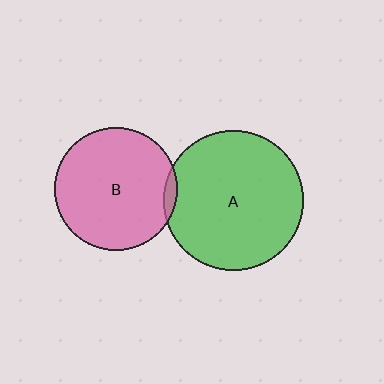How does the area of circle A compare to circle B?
Approximately 1.3 times.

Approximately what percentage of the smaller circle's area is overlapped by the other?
Approximately 5%.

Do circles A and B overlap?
Yes.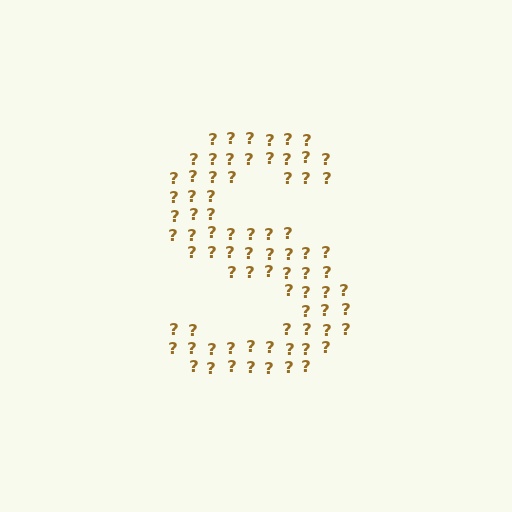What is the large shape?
The large shape is the letter S.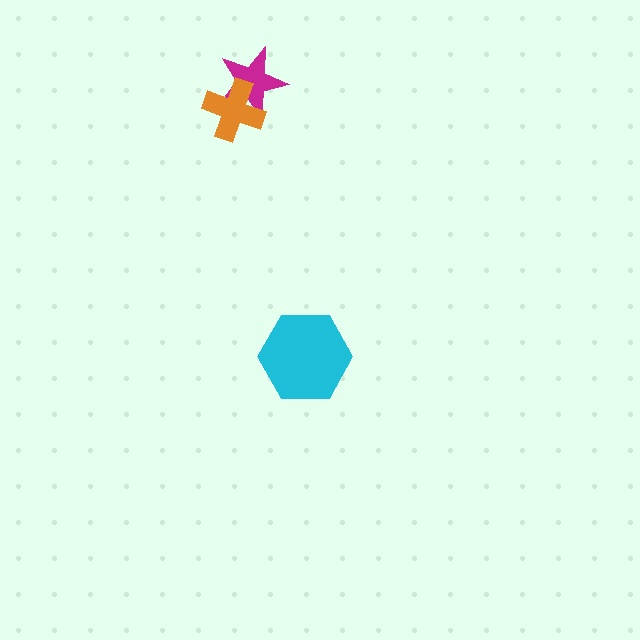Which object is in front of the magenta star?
The orange cross is in front of the magenta star.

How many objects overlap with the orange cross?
1 object overlaps with the orange cross.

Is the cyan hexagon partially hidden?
No, no other shape covers it.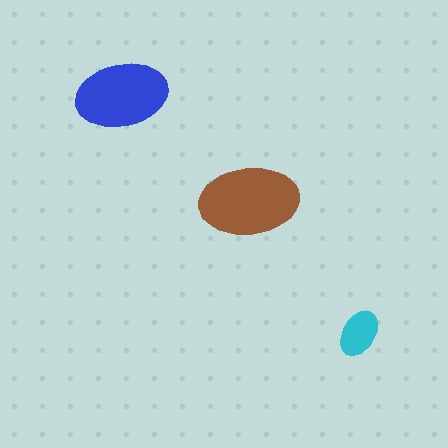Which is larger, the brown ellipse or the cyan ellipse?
The brown one.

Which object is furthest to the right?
The cyan ellipse is rightmost.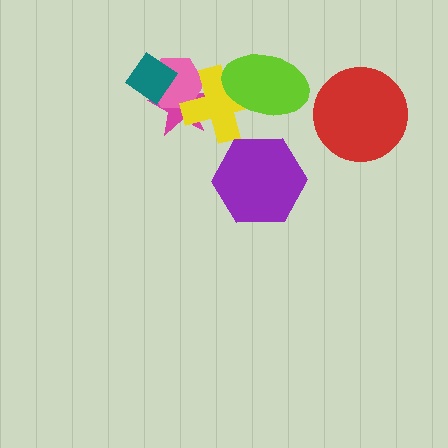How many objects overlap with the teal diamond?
2 objects overlap with the teal diamond.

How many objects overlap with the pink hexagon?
3 objects overlap with the pink hexagon.